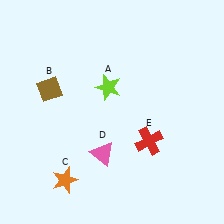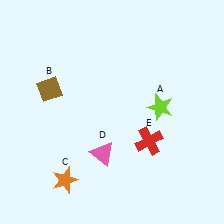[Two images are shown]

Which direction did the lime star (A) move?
The lime star (A) moved right.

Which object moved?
The lime star (A) moved right.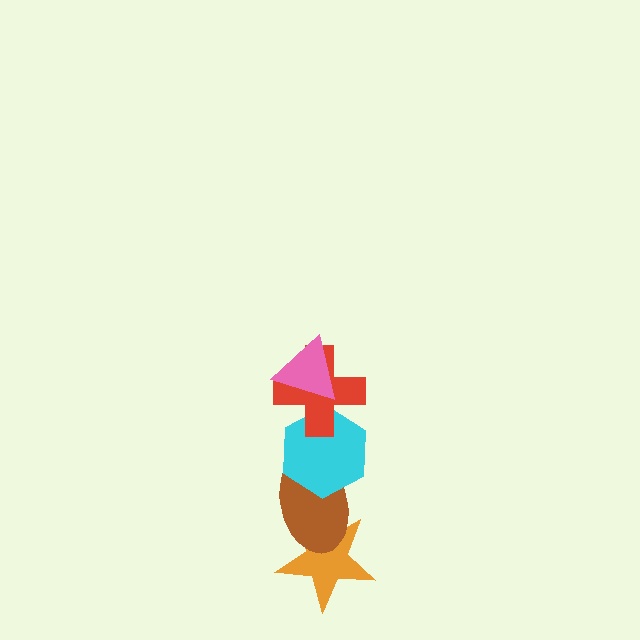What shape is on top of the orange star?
The brown ellipse is on top of the orange star.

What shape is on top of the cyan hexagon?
The red cross is on top of the cyan hexagon.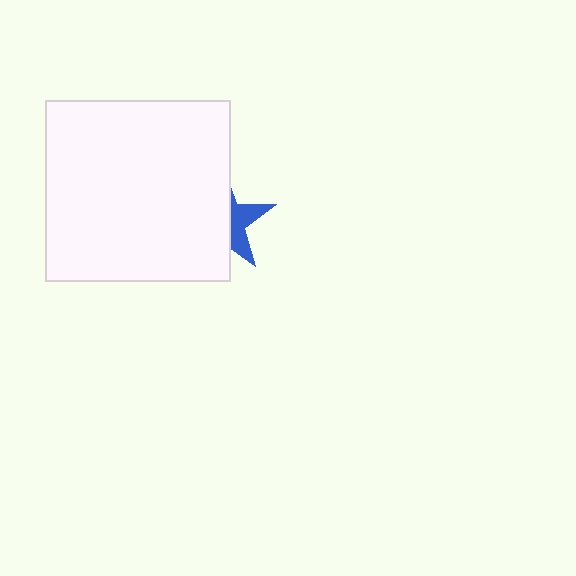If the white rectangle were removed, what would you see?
You would see the complete blue star.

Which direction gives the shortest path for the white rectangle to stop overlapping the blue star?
Moving left gives the shortest separation.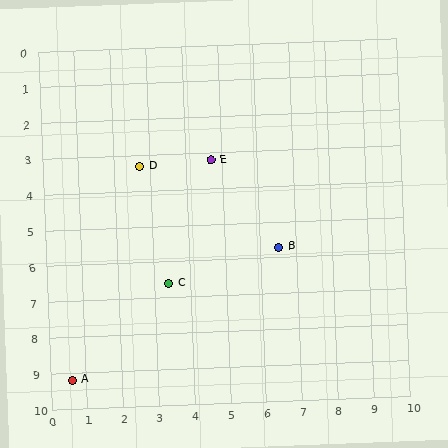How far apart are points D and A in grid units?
Points D and A are about 6.3 grid units apart.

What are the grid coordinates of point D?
Point D is at approximately (2.7, 3.3).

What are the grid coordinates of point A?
Point A is at approximately (0.6, 9.2).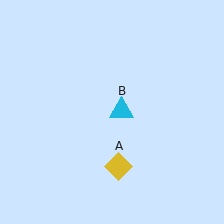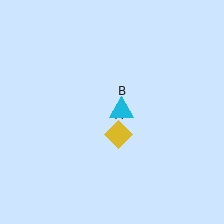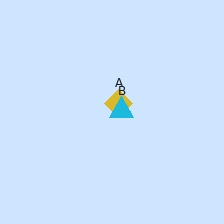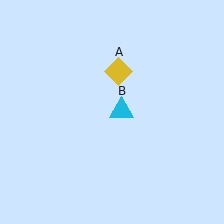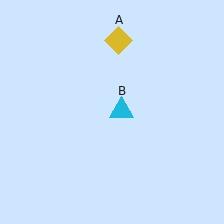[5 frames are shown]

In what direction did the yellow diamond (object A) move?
The yellow diamond (object A) moved up.